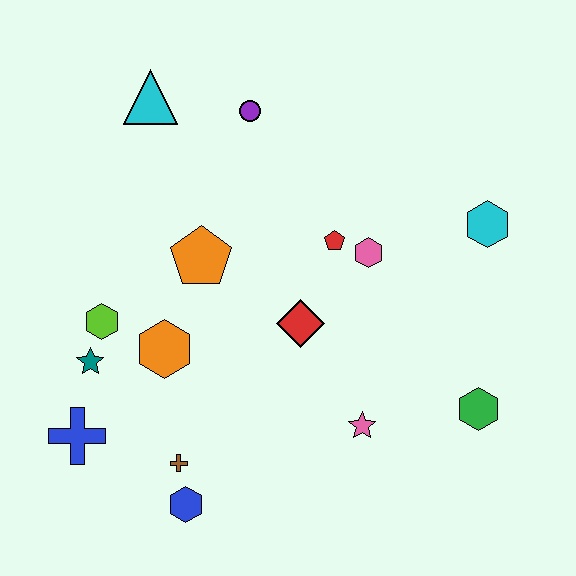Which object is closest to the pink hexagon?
The red pentagon is closest to the pink hexagon.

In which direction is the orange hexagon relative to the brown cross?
The orange hexagon is above the brown cross.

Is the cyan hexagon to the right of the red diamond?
Yes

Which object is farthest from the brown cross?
The cyan hexagon is farthest from the brown cross.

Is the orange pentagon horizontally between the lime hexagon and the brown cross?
No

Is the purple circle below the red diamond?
No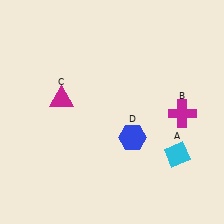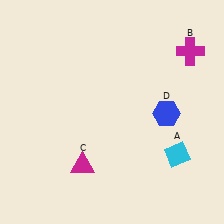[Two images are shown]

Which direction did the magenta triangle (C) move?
The magenta triangle (C) moved down.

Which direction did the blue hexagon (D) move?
The blue hexagon (D) moved right.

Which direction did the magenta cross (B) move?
The magenta cross (B) moved up.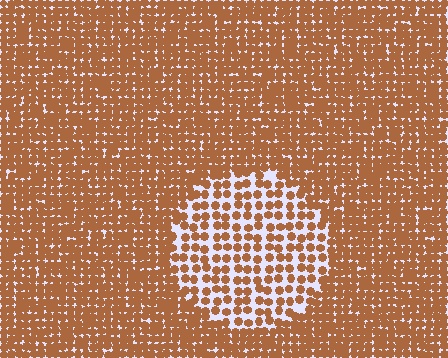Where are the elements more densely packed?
The elements are more densely packed outside the circle boundary.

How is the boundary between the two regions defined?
The boundary is defined by a change in element density (approximately 2.0x ratio). All elements are the same color, size, and shape.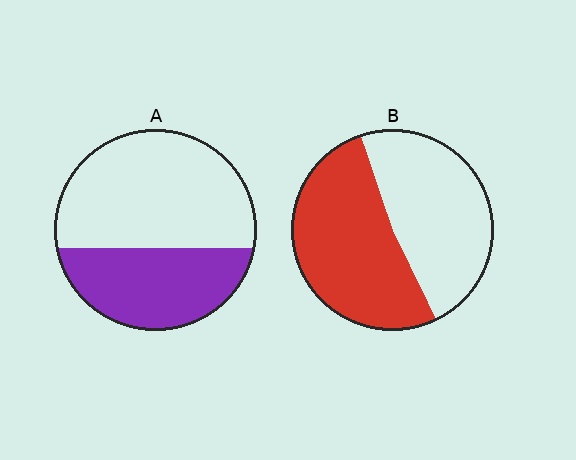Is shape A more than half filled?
No.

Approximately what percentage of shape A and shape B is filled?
A is approximately 40% and B is approximately 50%.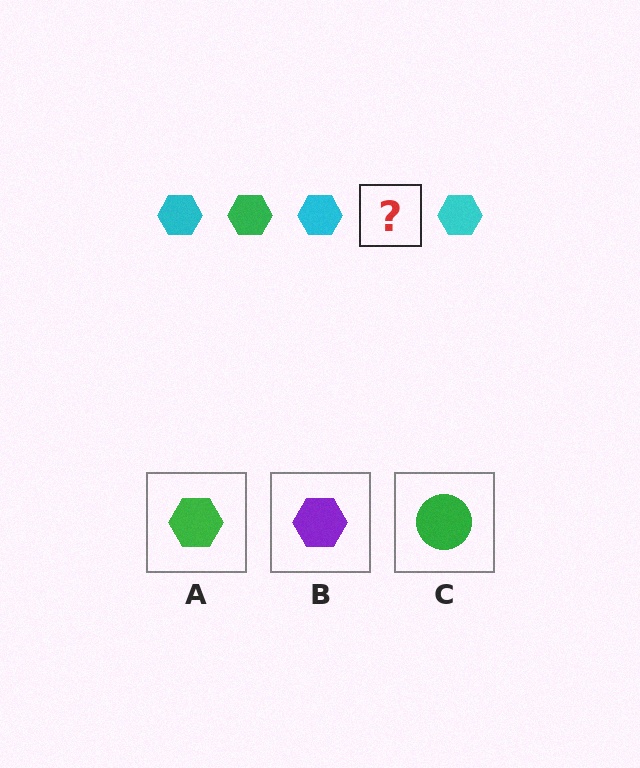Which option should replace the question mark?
Option A.